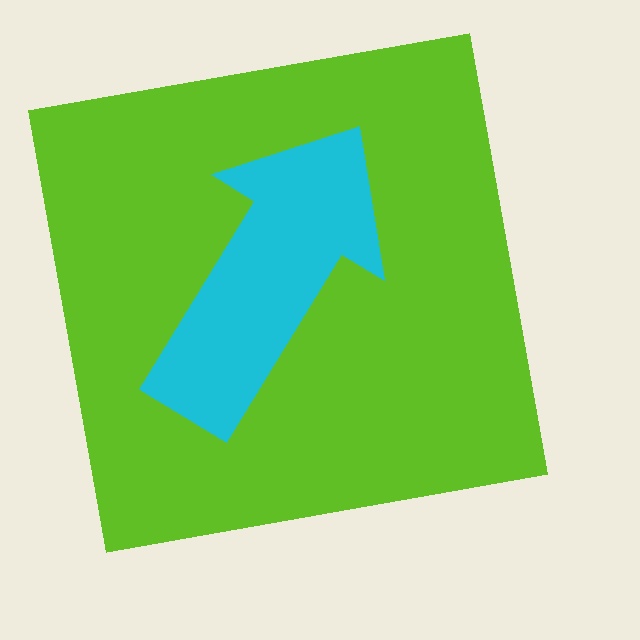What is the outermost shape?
The lime square.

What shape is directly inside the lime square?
The cyan arrow.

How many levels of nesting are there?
2.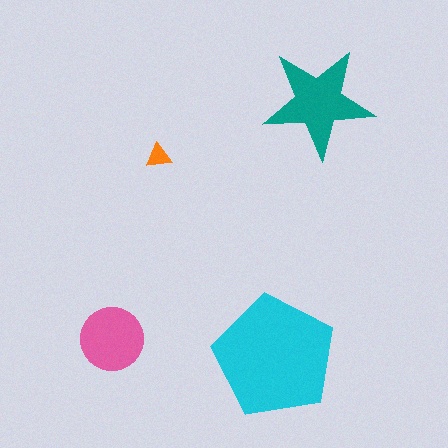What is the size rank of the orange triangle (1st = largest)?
4th.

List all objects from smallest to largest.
The orange triangle, the pink circle, the teal star, the cyan pentagon.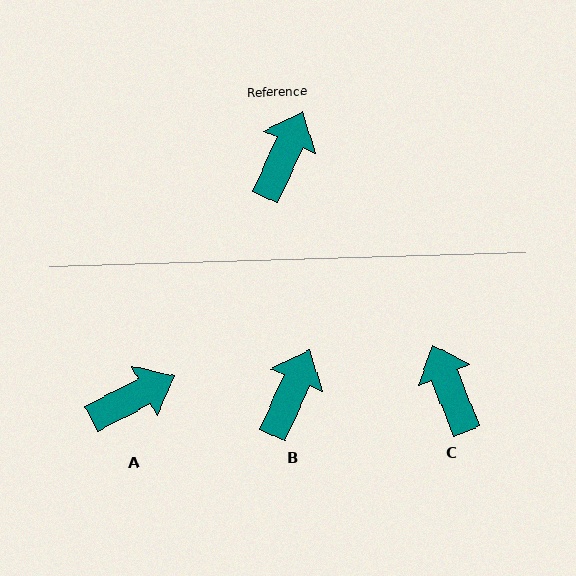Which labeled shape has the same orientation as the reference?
B.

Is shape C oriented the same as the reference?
No, it is off by about 46 degrees.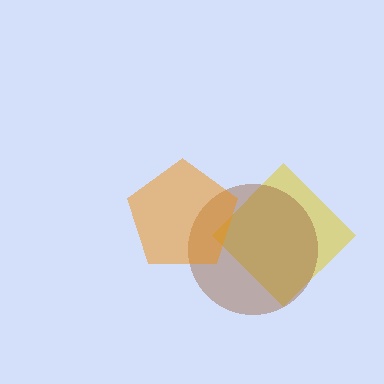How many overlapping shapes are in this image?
There are 3 overlapping shapes in the image.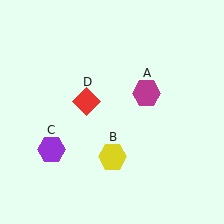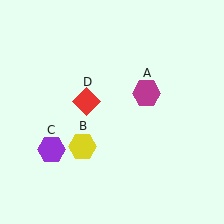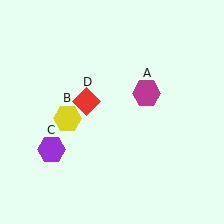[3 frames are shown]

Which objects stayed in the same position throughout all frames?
Magenta hexagon (object A) and purple hexagon (object C) and red diamond (object D) remained stationary.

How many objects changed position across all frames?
1 object changed position: yellow hexagon (object B).